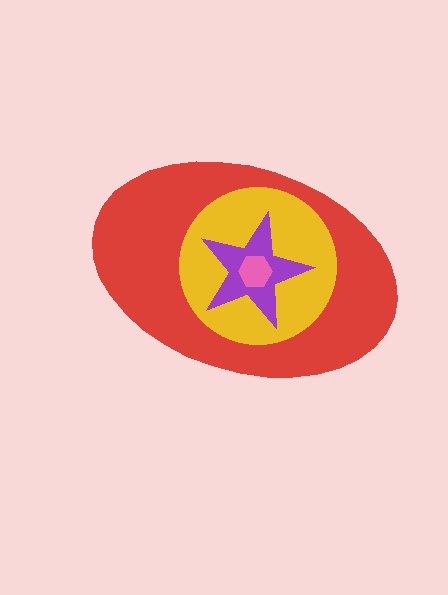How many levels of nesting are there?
4.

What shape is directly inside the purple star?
The pink hexagon.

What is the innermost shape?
The pink hexagon.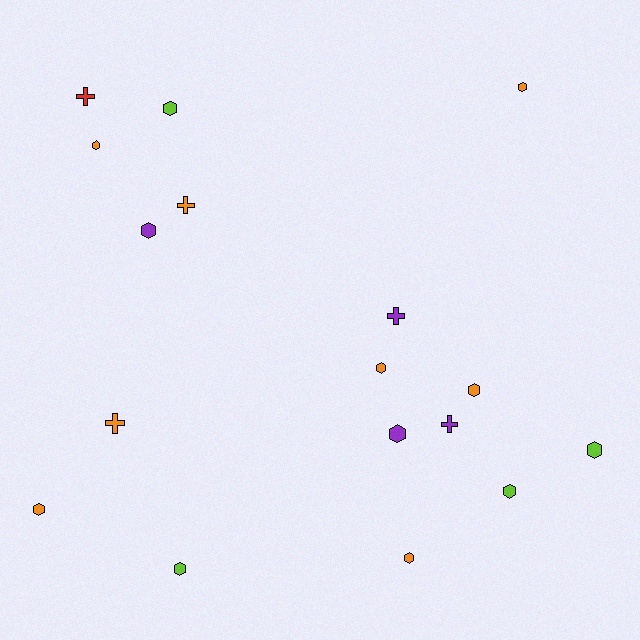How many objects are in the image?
There are 17 objects.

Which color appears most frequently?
Orange, with 8 objects.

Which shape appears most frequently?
Hexagon, with 12 objects.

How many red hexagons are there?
There are no red hexagons.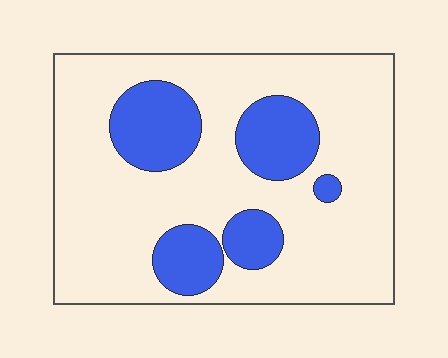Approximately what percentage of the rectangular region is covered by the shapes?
Approximately 25%.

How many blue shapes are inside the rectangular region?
5.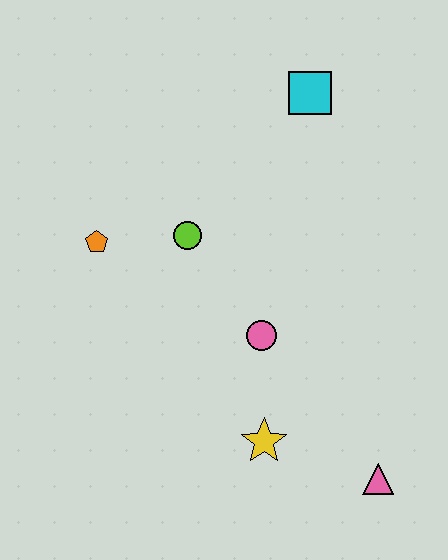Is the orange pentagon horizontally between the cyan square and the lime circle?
No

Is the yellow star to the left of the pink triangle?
Yes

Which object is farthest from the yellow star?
The cyan square is farthest from the yellow star.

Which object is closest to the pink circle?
The yellow star is closest to the pink circle.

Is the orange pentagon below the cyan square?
Yes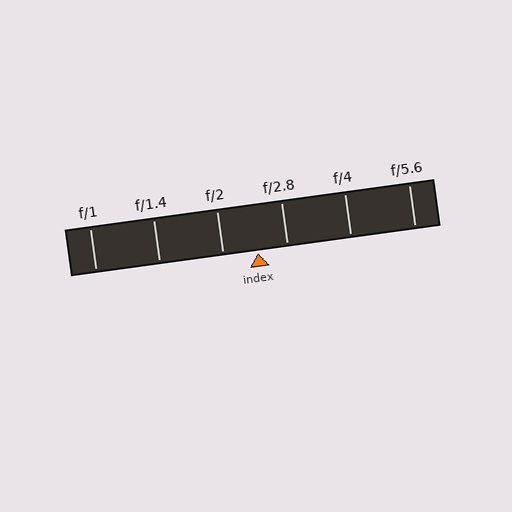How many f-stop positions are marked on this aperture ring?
There are 6 f-stop positions marked.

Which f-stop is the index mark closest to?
The index mark is closest to f/2.8.